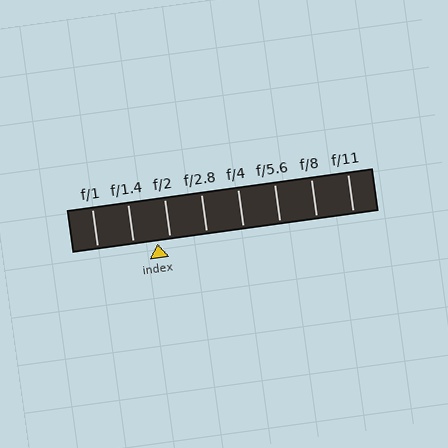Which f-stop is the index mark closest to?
The index mark is closest to f/2.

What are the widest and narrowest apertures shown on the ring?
The widest aperture shown is f/1 and the narrowest is f/11.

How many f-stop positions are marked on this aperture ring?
There are 8 f-stop positions marked.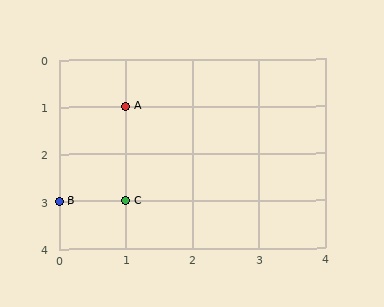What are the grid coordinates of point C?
Point C is at grid coordinates (1, 3).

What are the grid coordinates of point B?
Point B is at grid coordinates (0, 3).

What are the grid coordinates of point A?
Point A is at grid coordinates (1, 1).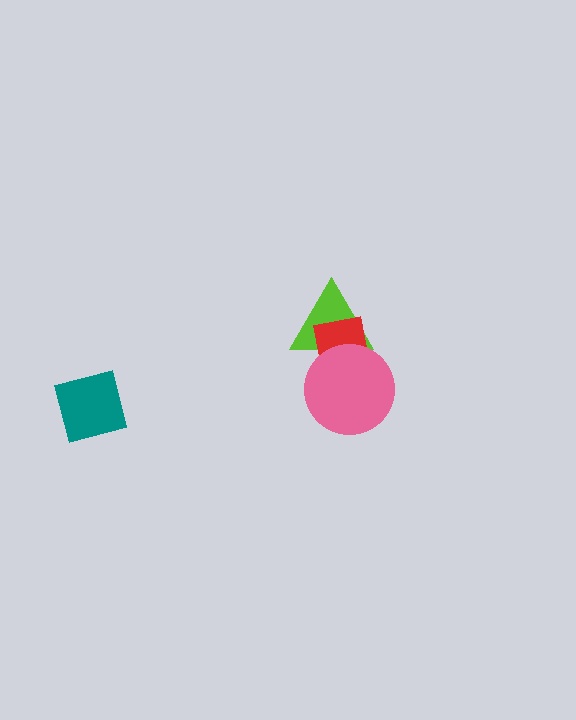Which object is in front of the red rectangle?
The pink circle is in front of the red rectangle.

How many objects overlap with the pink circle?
2 objects overlap with the pink circle.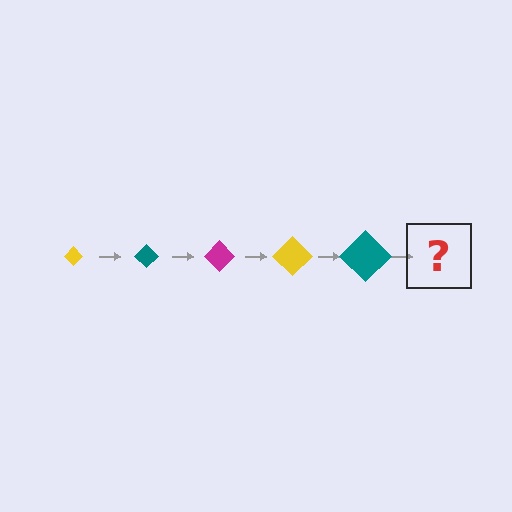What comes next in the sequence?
The next element should be a magenta diamond, larger than the previous one.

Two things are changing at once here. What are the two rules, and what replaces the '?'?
The two rules are that the diamond grows larger each step and the color cycles through yellow, teal, and magenta. The '?' should be a magenta diamond, larger than the previous one.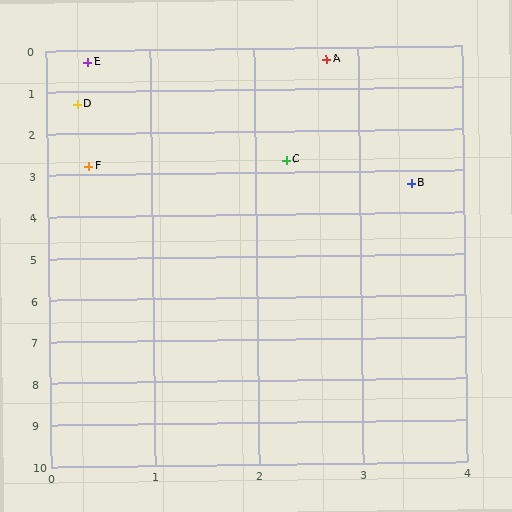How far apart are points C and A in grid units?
Points C and A are about 2.4 grid units apart.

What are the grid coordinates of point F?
Point F is at approximately (0.4, 2.8).